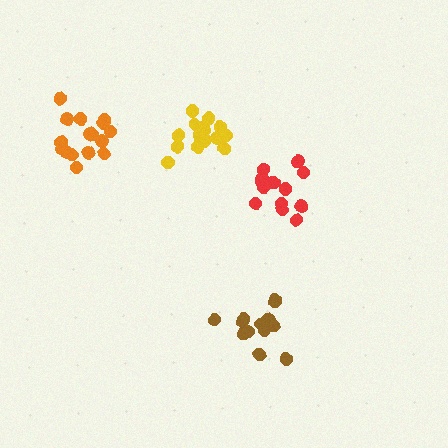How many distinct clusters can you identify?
There are 4 distinct clusters.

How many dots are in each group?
Group 1: 15 dots, Group 2: 17 dots, Group 3: 13 dots, Group 4: 16 dots (61 total).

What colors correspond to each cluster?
The clusters are colored: brown, yellow, red, orange.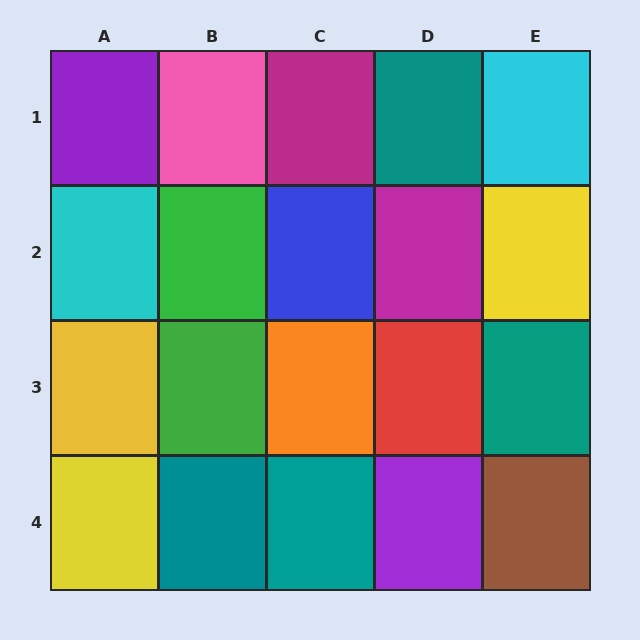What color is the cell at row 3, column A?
Yellow.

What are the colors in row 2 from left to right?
Cyan, green, blue, magenta, yellow.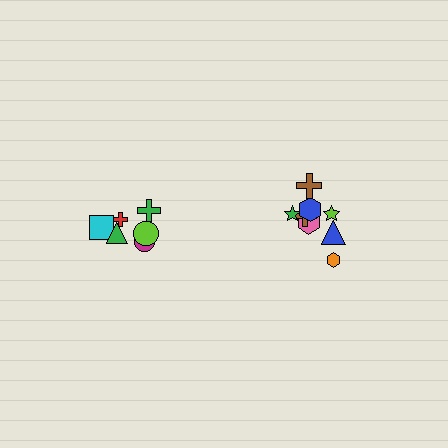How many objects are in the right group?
There are 8 objects.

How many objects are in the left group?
There are 6 objects.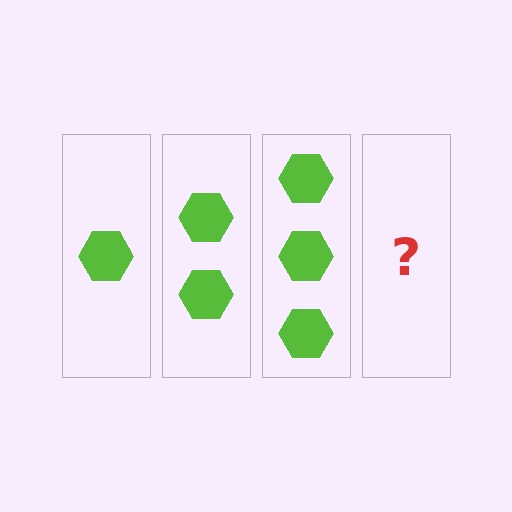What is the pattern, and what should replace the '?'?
The pattern is that each step adds one more hexagon. The '?' should be 4 hexagons.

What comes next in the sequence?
The next element should be 4 hexagons.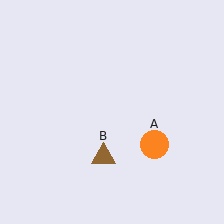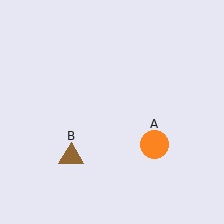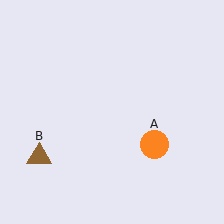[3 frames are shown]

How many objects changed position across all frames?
1 object changed position: brown triangle (object B).